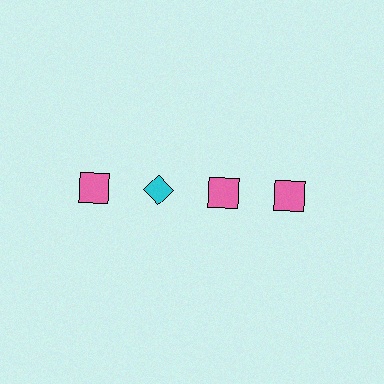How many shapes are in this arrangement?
There are 4 shapes arranged in a grid pattern.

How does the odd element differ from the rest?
It differs in both color (cyan instead of pink) and shape (diamond instead of square).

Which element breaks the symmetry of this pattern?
The cyan diamond in the top row, second from left column breaks the symmetry. All other shapes are pink squares.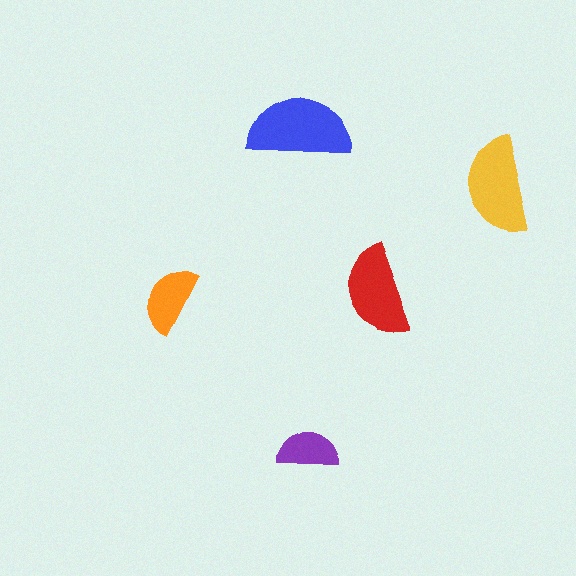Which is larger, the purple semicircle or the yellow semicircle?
The yellow one.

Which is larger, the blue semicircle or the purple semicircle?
The blue one.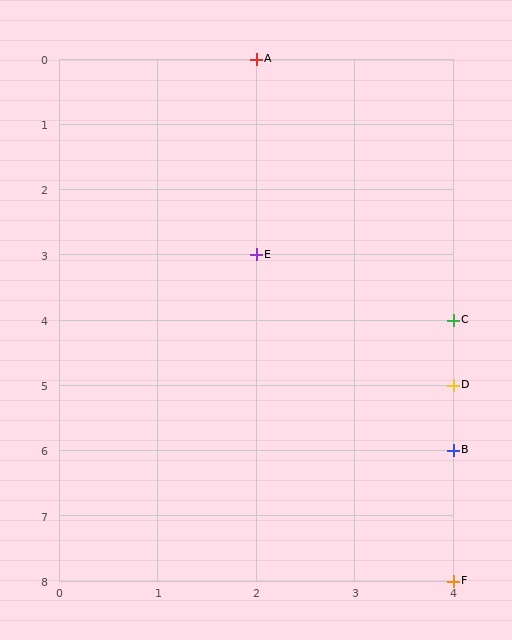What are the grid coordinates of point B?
Point B is at grid coordinates (4, 6).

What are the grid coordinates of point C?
Point C is at grid coordinates (4, 4).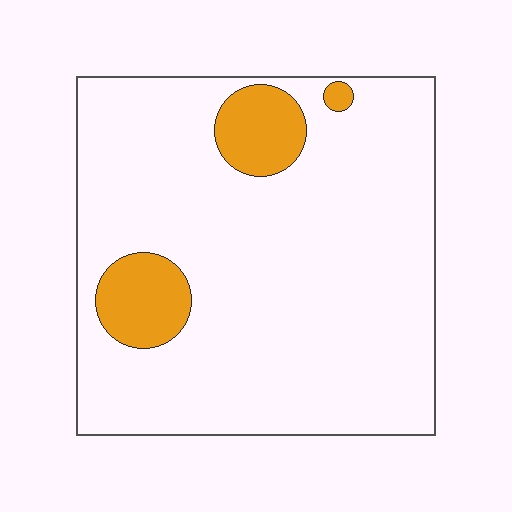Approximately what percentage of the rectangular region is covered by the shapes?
Approximately 10%.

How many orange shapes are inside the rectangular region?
3.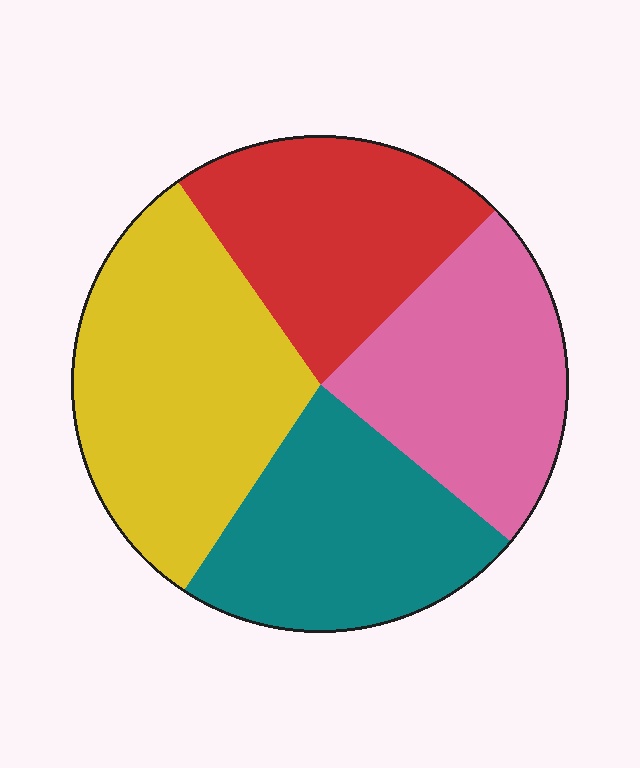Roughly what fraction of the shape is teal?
Teal covers around 25% of the shape.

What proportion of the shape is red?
Red covers about 20% of the shape.